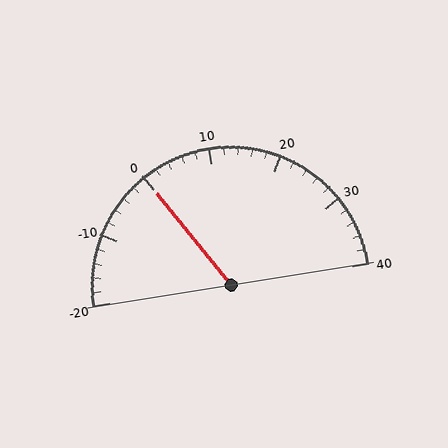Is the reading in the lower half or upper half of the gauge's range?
The reading is in the lower half of the range (-20 to 40).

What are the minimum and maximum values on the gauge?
The gauge ranges from -20 to 40.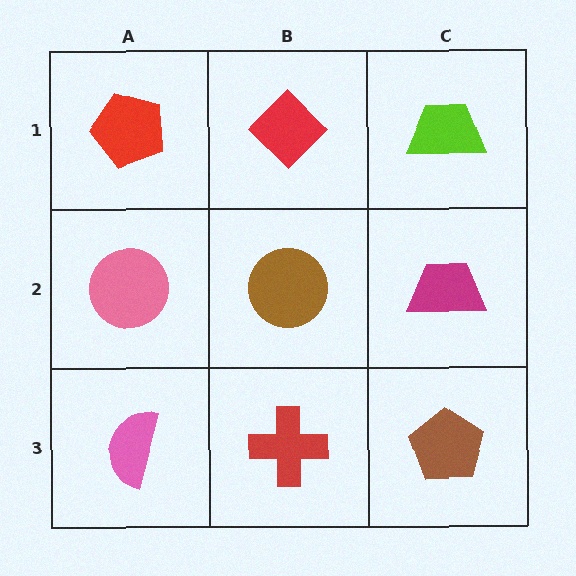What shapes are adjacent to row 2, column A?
A red pentagon (row 1, column A), a pink semicircle (row 3, column A), a brown circle (row 2, column B).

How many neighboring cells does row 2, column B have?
4.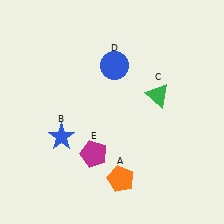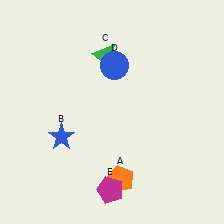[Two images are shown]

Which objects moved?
The objects that moved are: the green triangle (C), the magenta pentagon (E).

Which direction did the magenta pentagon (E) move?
The magenta pentagon (E) moved down.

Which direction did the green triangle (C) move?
The green triangle (C) moved left.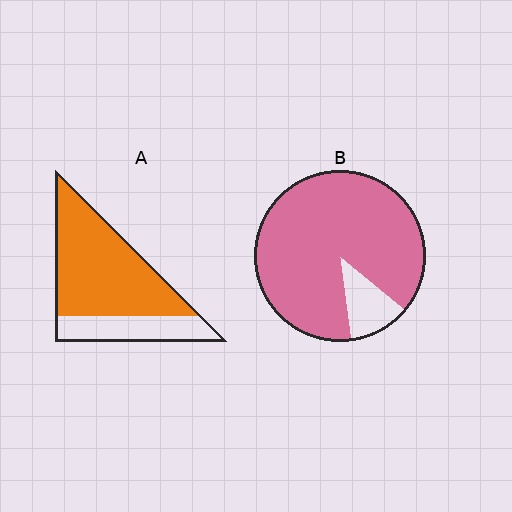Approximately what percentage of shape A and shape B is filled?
A is approximately 70% and B is approximately 90%.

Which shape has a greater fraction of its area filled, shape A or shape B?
Shape B.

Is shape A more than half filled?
Yes.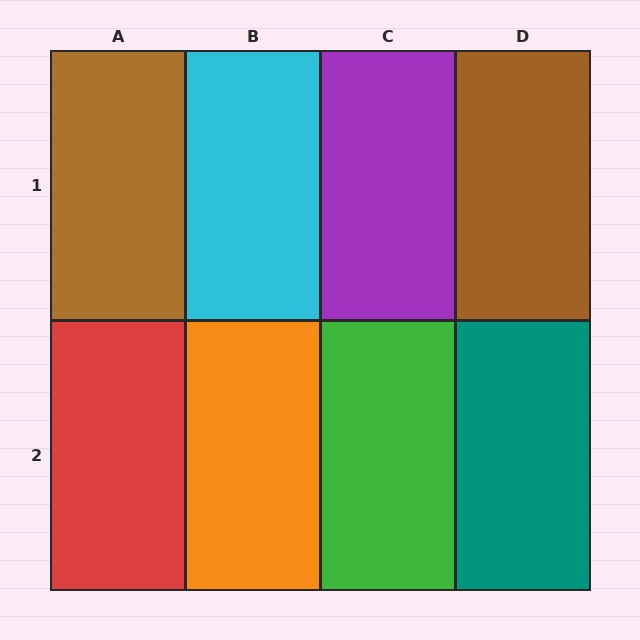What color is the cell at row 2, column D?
Teal.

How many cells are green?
1 cell is green.